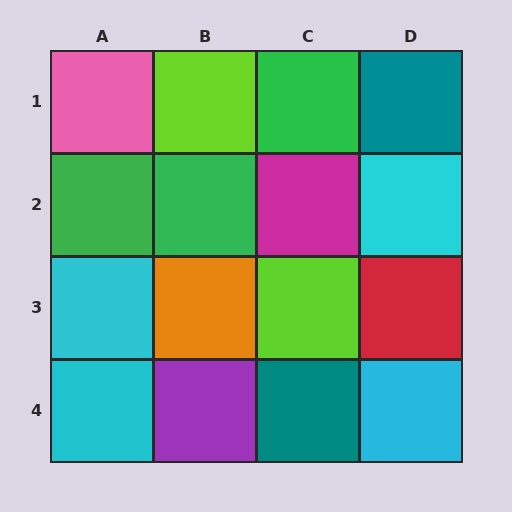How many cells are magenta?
1 cell is magenta.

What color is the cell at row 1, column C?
Green.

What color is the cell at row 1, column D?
Teal.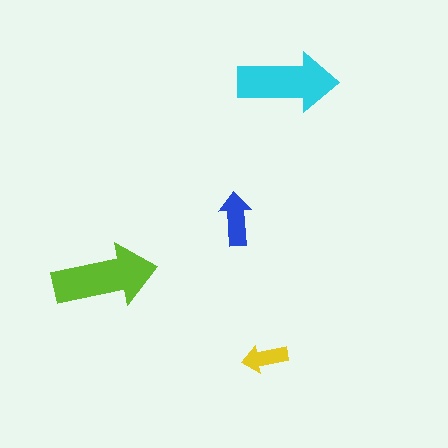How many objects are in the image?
There are 4 objects in the image.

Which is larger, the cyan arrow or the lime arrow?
The lime one.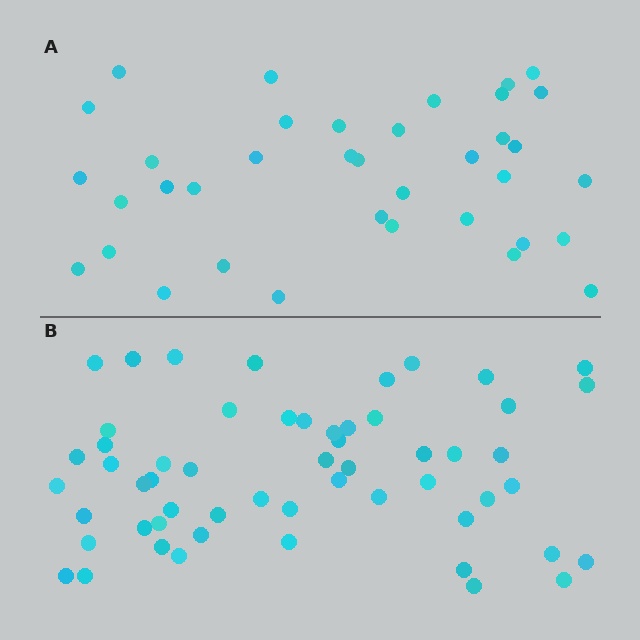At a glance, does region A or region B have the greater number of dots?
Region B (the bottom region) has more dots.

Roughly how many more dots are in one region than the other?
Region B has approximately 20 more dots than region A.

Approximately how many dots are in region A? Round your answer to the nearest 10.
About 40 dots. (The exact count is 37, which rounds to 40.)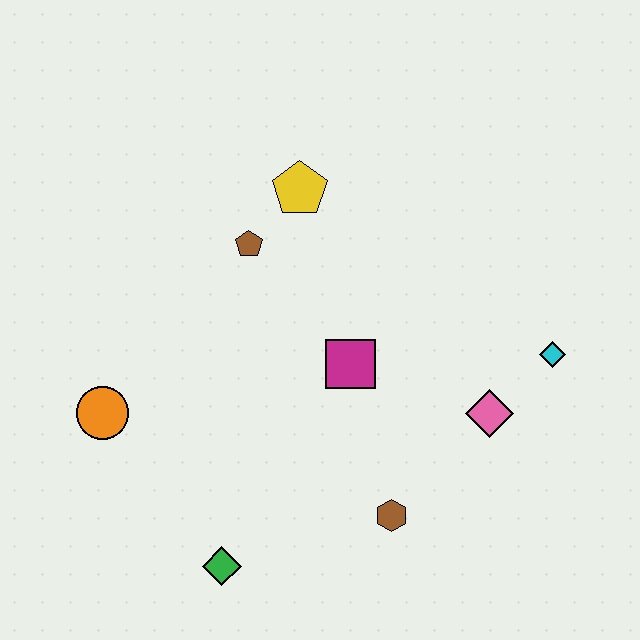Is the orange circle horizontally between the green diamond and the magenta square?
No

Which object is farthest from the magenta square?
The orange circle is farthest from the magenta square.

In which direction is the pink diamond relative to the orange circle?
The pink diamond is to the right of the orange circle.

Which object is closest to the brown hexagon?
The pink diamond is closest to the brown hexagon.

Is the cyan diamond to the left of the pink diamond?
No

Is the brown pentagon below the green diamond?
No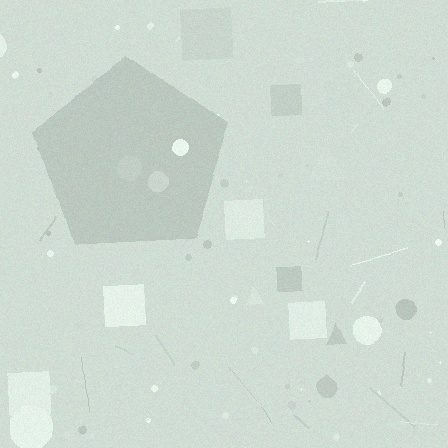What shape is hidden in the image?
A pentagon is hidden in the image.